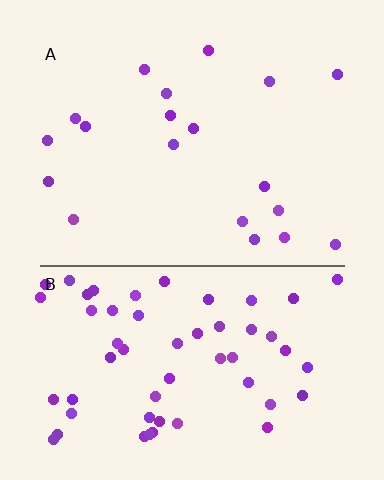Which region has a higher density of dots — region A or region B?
B (the bottom).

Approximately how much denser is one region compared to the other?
Approximately 2.9× — region B over region A.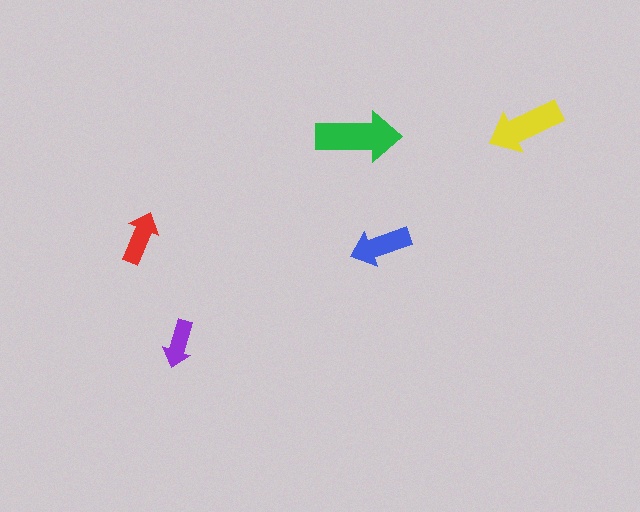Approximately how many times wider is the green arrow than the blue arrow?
About 1.5 times wider.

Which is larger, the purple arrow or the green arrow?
The green one.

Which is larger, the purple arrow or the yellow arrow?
The yellow one.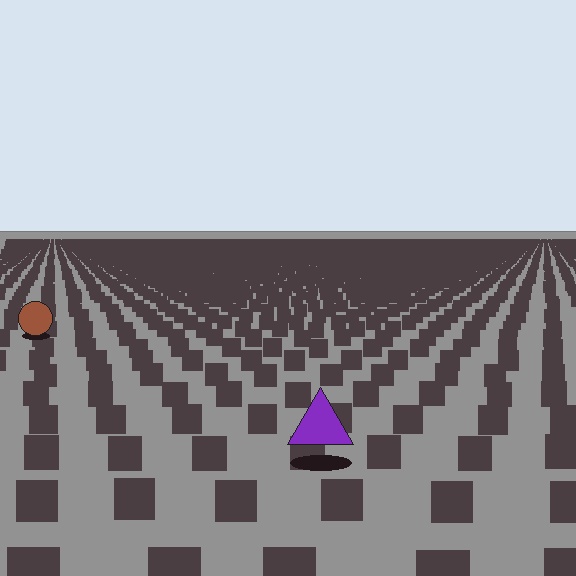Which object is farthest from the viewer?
The brown circle is farthest from the viewer. It appears smaller and the ground texture around it is denser.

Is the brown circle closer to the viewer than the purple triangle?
No. The purple triangle is closer — you can tell from the texture gradient: the ground texture is coarser near it.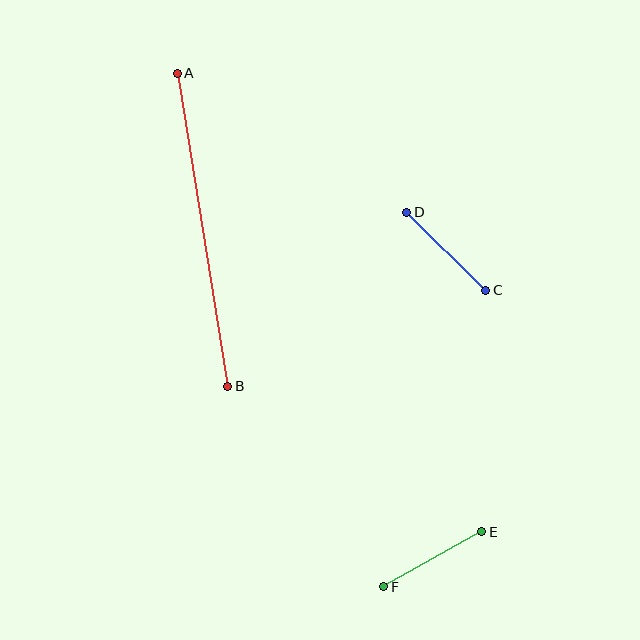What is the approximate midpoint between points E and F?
The midpoint is at approximately (433, 559) pixels.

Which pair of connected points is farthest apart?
Points A and B are farthest apart.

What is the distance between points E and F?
The distance is approximately 112 pixels.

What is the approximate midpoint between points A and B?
The midpoint is at approximately (203, 230) pixels.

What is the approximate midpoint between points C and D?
The midpoint is at approximately (446, 251) pixels.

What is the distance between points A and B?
The distance is approximately 317 pixels.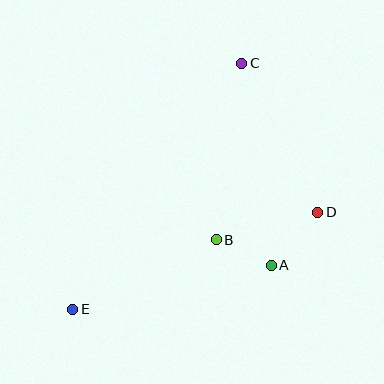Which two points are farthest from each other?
Points C and E are farthest from each other.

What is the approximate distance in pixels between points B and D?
The distance between B and D is approximately 105 pixels.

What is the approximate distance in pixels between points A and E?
The distance between A and E is approximately 203 pixels.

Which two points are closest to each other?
Points A and B are closest to each other.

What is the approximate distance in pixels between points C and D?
The distance between C and D is approximately 167 pixels.